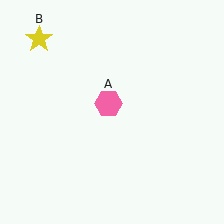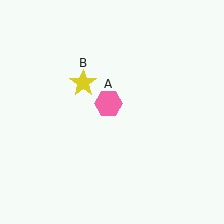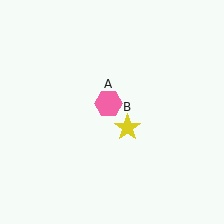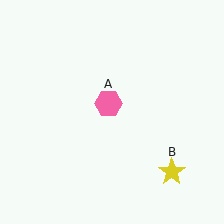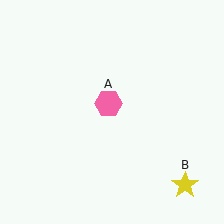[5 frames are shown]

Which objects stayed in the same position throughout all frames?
Pink hexagon (object A) remained stationary.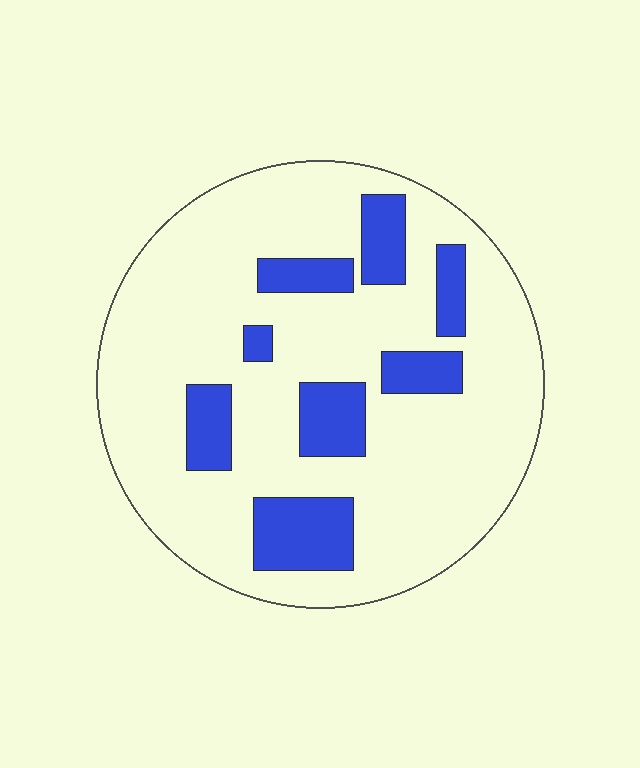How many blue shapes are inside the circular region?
8.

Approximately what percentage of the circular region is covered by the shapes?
Approximately 20%.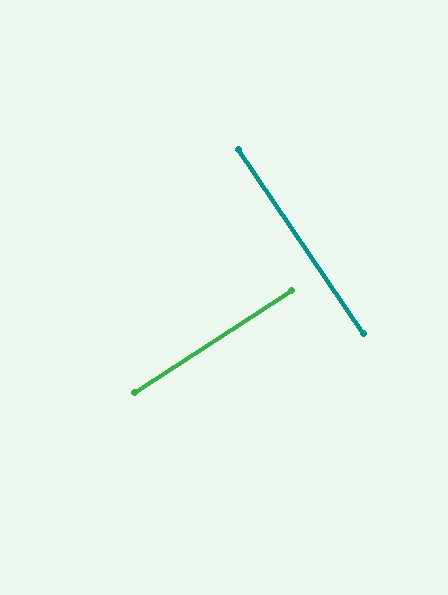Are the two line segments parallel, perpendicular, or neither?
Perpendicular — they meet at approximately 89°.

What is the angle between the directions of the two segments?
Approximately 89 degrees.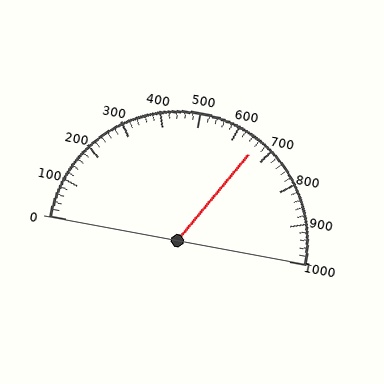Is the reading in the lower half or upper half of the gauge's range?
The reading is in the upper half of the range (0 to 1000).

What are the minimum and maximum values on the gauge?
The gauge ranges from 0 to 1000.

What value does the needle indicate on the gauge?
The needle indicates approximately 660.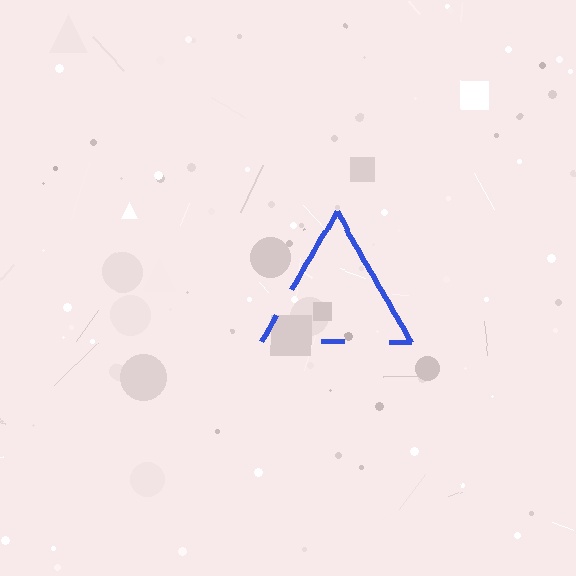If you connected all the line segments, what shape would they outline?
They would outline a triangle.